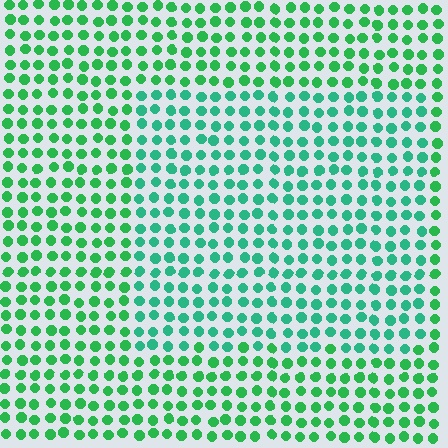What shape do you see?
I see a rectangle.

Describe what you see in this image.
The image is filled with small green elements in a uniform arrangement. A rectangle-shaped region is visible where the elements are tinted to a slightly different hue, forming a subtle color boundary.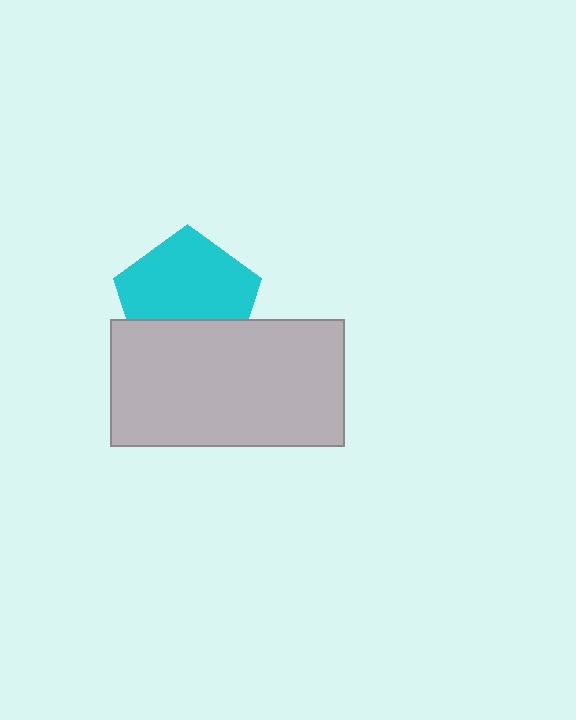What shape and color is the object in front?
The object in front is a light gray rectangle.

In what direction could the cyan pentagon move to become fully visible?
The cyan pentagon could move up. That would shift it out from behind the light gray rectangle entirely.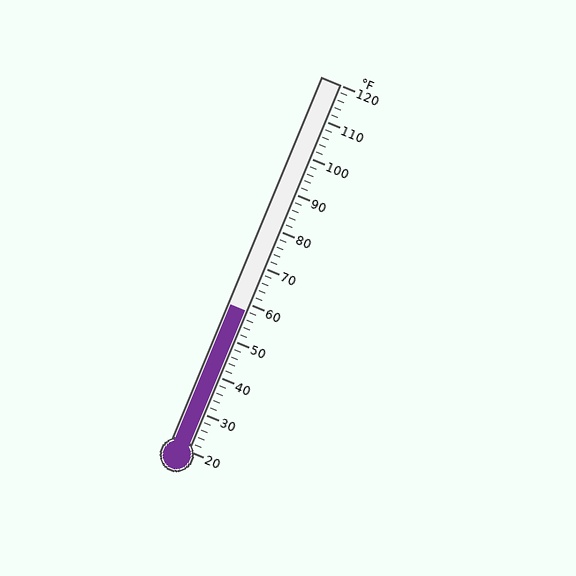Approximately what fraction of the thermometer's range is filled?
The thermometer is filled to approximately 40% of its range.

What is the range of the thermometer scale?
The thermometer scale ranges from 20°F to 120°F.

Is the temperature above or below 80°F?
The temperature is below 80°F.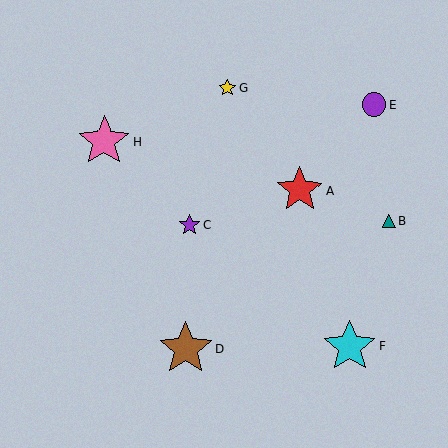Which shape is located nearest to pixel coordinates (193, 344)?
The brown star (labeled D) at (186, 349) is nearest to that location.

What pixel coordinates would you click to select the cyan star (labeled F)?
Click at (350, 346) to select the cyan star F.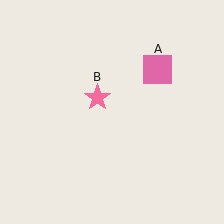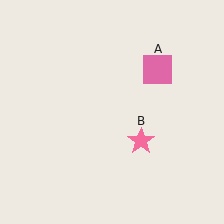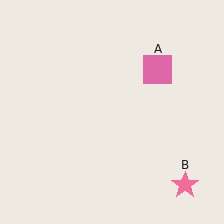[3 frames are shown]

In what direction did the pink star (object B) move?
The pink star (object B) moved down and to the right.